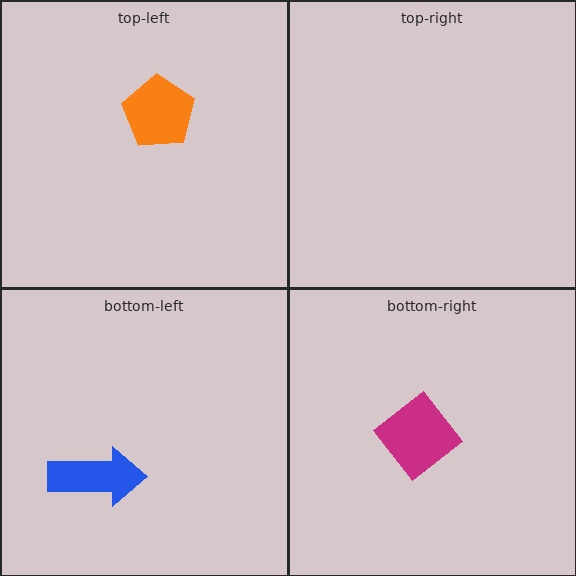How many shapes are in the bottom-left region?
1.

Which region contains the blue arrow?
The bottom-left region.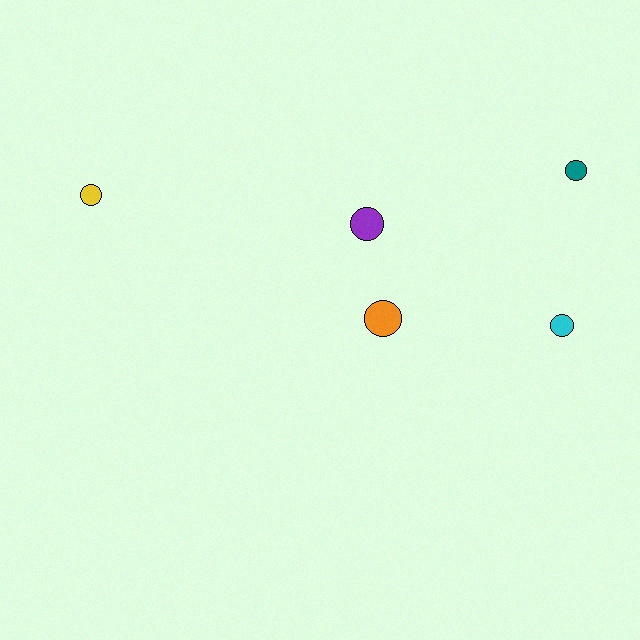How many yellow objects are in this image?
There is 1 yellow object.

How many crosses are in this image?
There are no crosses.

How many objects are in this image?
There are 5 objects.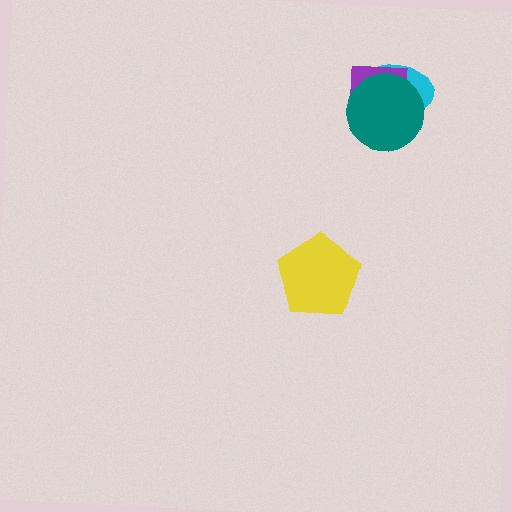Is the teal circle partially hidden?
No, no other shape covers it.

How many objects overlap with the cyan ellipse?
2 objects overlap with the cyan ellipse.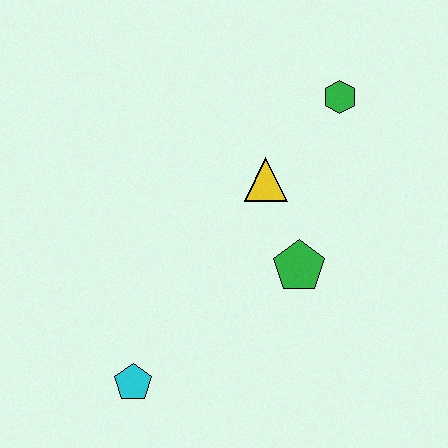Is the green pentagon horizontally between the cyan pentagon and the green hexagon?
Yes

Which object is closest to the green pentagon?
The yellow triangle is closest to the green pentagon.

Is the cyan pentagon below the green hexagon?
Yes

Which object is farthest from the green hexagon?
The cyan pentagon is farthest from the green hexagon.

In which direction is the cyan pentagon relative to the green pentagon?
The cyan pentagon is to the left of the green pentagon.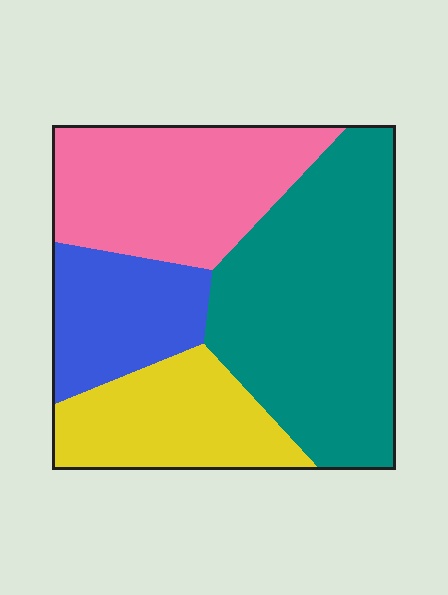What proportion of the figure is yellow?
Yellow takes up about one fifth (1/5) of the figure.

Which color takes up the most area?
Teal, at roughly 40%.